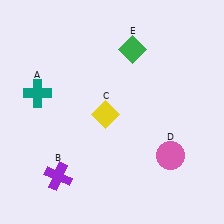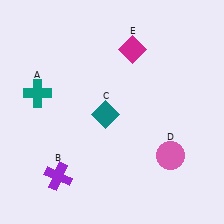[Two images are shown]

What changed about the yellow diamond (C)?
In Image 1, C is yellow. In Image 2, it changed to teal.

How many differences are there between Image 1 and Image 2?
There are 2 differences between the two images.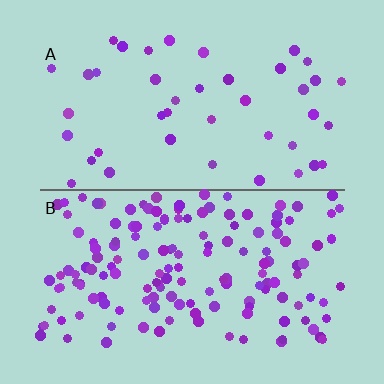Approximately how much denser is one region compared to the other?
Approximately 3.7× — region B over region A.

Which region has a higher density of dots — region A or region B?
B (the bottom).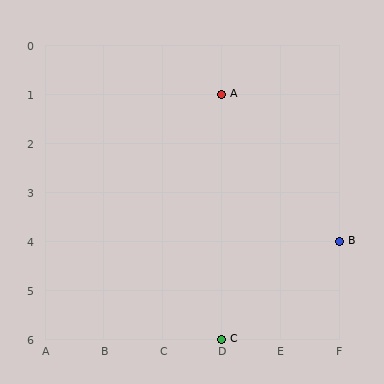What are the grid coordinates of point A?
Point A is at grid coordinates (D, 1).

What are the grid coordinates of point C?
Point C is at grid coordinates (D, 6).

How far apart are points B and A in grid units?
Points B and A are 2 columns and 3 rows apart (about 3.6 grid units diagonally).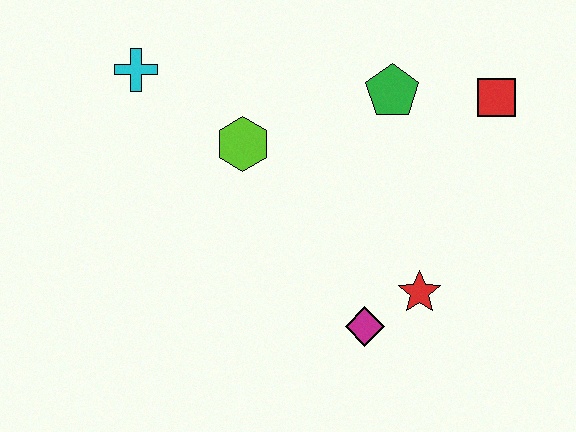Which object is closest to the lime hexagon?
The cyan cross is closest to the lime hexagon.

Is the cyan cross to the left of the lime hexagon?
Yes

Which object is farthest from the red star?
The cyan cross is farthest from the red star.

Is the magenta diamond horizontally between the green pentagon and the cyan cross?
Yes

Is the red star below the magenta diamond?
No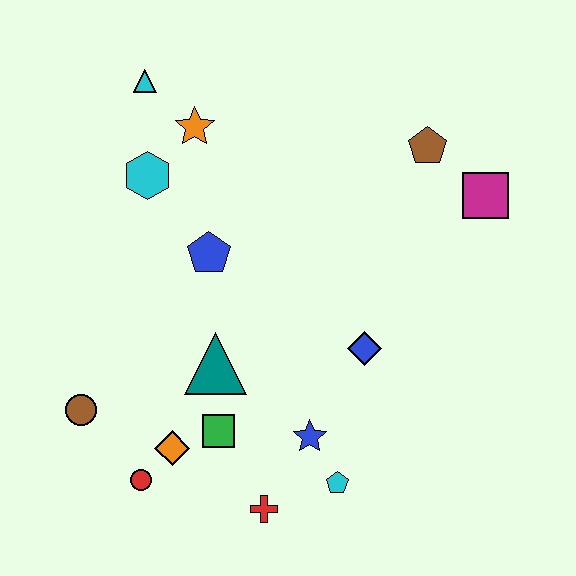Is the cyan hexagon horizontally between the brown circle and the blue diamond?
Yes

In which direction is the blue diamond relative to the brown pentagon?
The blue diamond is below the brown pentagon.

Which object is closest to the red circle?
The orange diamond is closest to the red circle.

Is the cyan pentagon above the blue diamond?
No